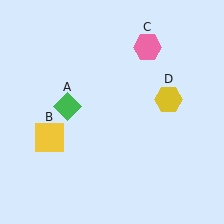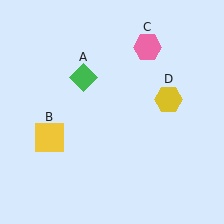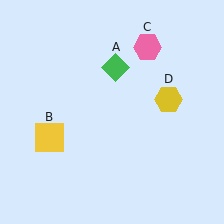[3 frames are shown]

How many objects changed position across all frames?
1 object changed position: green diamond (object A).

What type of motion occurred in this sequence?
The green diamond (object A) rotated clockwise around the center of the scene.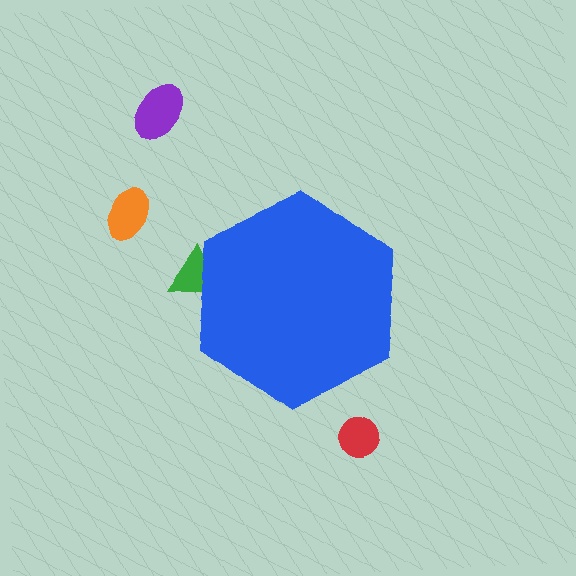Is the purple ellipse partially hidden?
No, the purple ellipse is fully visible.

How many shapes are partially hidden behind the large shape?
1 shape is partially hidden.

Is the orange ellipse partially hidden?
No, the orange ellipse is fully visible.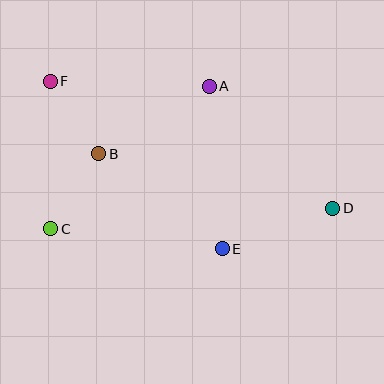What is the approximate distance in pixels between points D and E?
The distance between D and E is approximately 118 pixels.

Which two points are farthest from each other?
Points D and F are farthest from each other.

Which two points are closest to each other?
Points B and F are closest to each other.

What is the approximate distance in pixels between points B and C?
The distance between B and C is approximately 89 pixels.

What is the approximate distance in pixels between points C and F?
The distance between C and F is approximately 148 pixels.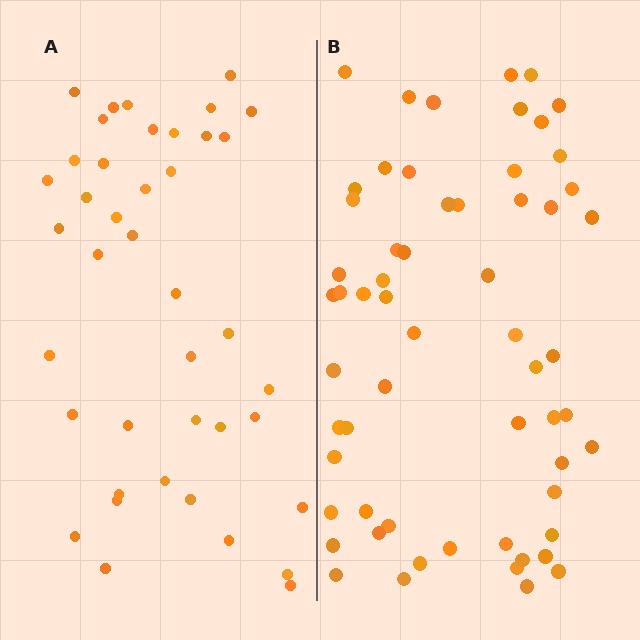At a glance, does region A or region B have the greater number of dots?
Region B (the right region) has more dots.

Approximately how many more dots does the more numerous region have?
Region B has approximately 20 more dots than region A.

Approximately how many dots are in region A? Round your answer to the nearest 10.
About 40 dots. (The exact count is 41, which rounds to 40.)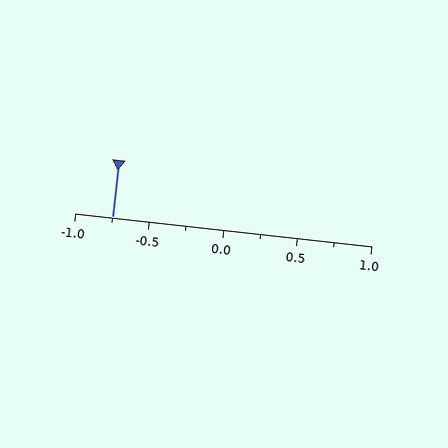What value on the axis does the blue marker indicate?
The marker indicates approximately -0.75.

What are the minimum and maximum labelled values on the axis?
The axis runs from -1.0 to 1.0.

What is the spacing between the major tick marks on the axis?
The major ticks are spaced 0.5 apart.